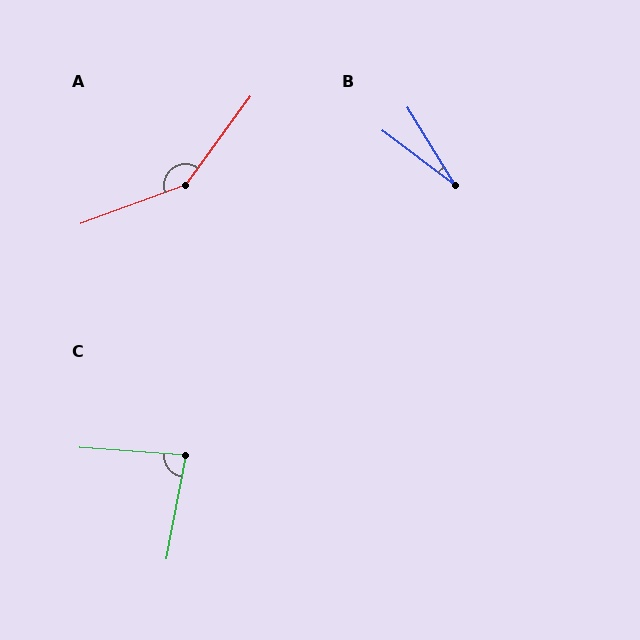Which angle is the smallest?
B, at approximately 22 degrees.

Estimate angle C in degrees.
Approximately 84 degrees.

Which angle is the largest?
A, at approximately 146 degrees.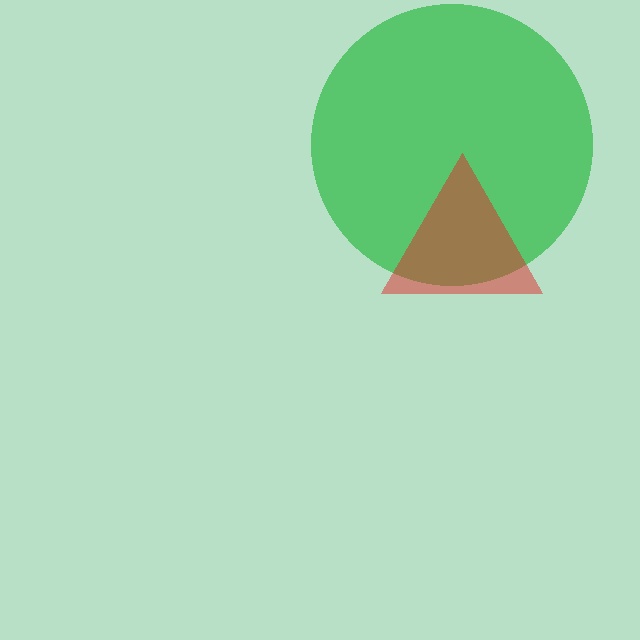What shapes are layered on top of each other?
The layered shapes are: a green circle, a red triangle.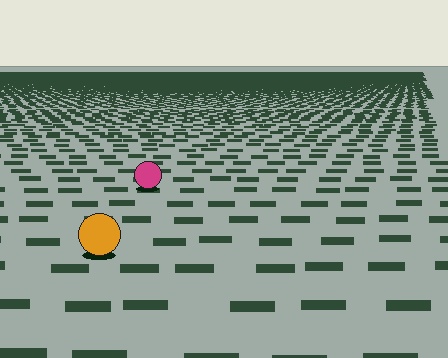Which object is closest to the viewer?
The orange circle is closest. The texture marks near it are larger and more spread out.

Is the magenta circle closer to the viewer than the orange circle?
No. The orange circle is closer — you can tell from the texture gradient: the ground texture is coarser near it.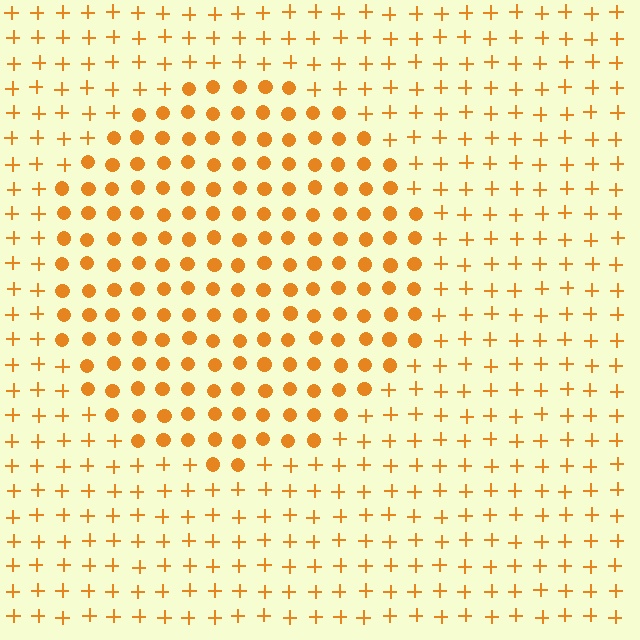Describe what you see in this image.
The image is filled with small orange elements arranged in a uniform grid. A circle-shaped region contains circles, while the surrounding area contains plus signs. The boundary is defined purely by the change in element shape.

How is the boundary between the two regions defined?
The boundary is defined by a change in element shape: circles inside vs. plus signs outside. All elements share the same color and spacing.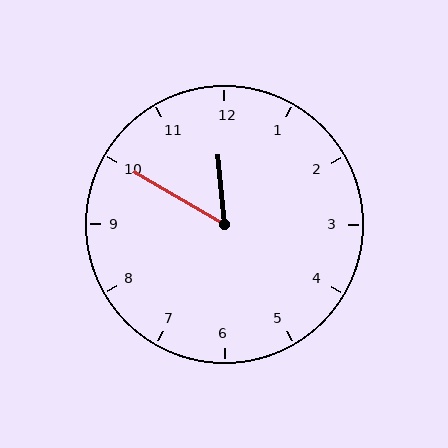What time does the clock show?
11:50.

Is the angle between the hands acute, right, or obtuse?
It is acute.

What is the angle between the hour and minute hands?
Approximately 55 degrees.